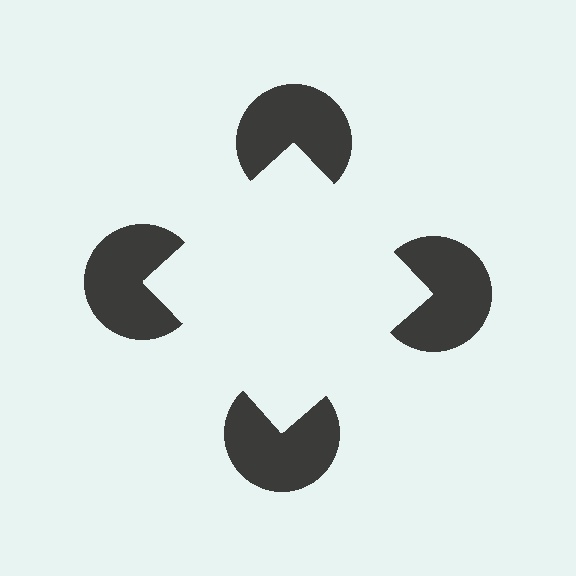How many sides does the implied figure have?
4 sides.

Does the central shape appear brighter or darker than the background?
It typically appears slightly brighter than the background, even though no actual brightness change is drawn.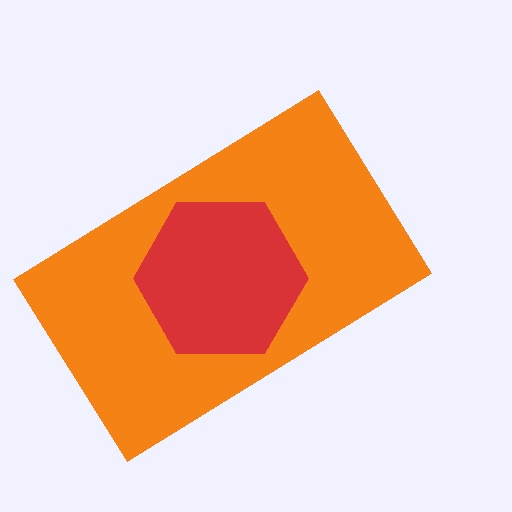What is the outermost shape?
The orange rectangle.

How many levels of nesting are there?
2.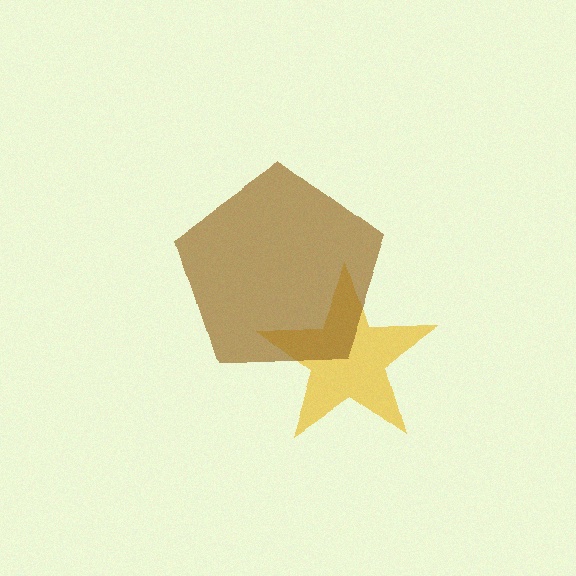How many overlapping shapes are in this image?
There are 2 overlapping shapes in the image.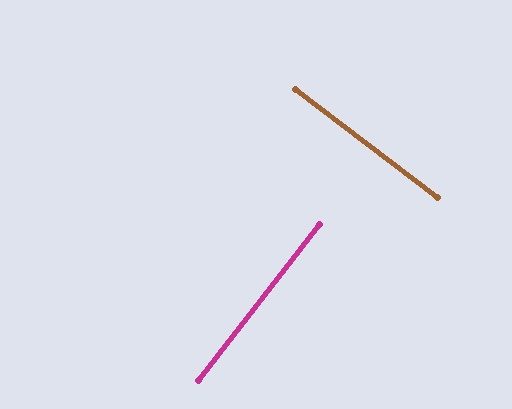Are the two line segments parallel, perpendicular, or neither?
Perpendicular — they meet at approximately 89°.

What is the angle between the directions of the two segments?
Approximately 89 degrees.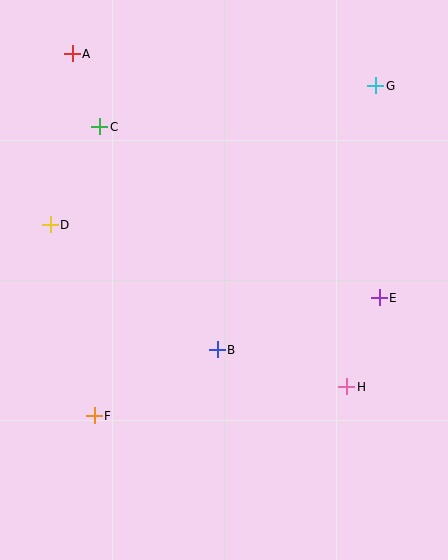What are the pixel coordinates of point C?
Point C is at (100, 127).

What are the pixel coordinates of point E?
Point E is at (379, 298).